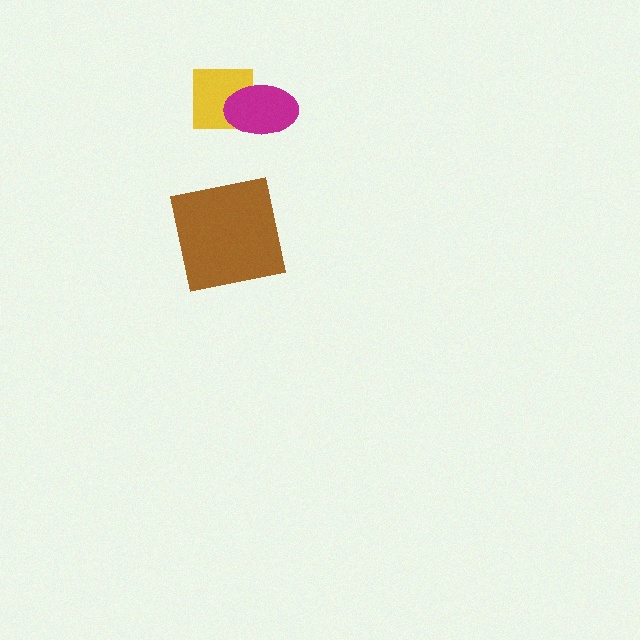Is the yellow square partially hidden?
Yes, it is partially covered by another shape.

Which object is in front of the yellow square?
The magenta ellipse is in front of the yellow square.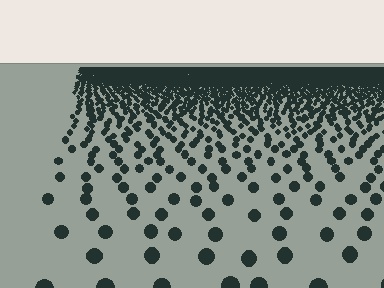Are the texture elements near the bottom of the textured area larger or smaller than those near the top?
Larger. Near the bottom, elements are closer to the viewer and appear at a bigger on-screen size.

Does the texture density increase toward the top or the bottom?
Density increases toward the top.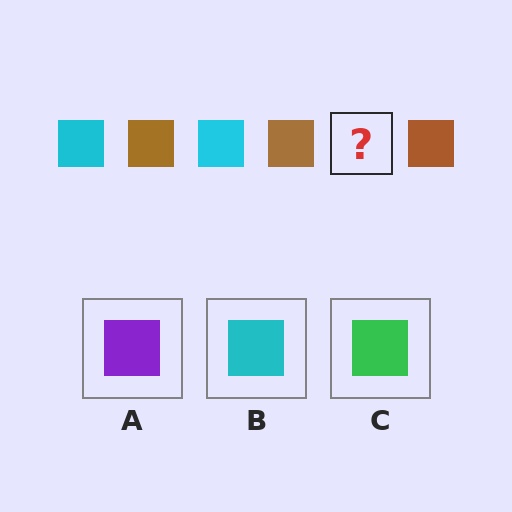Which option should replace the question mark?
Option B.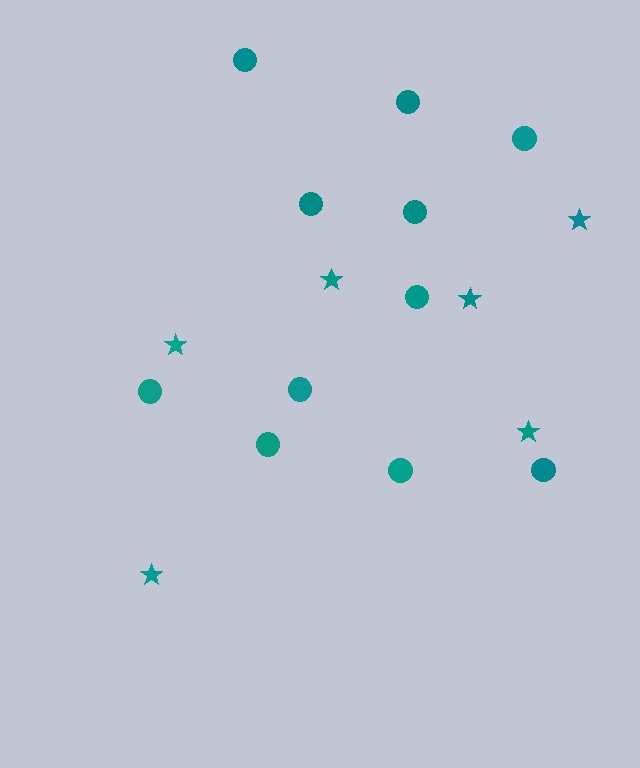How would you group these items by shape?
There are 2 groups: one group of stars (6) and one group of circles (11).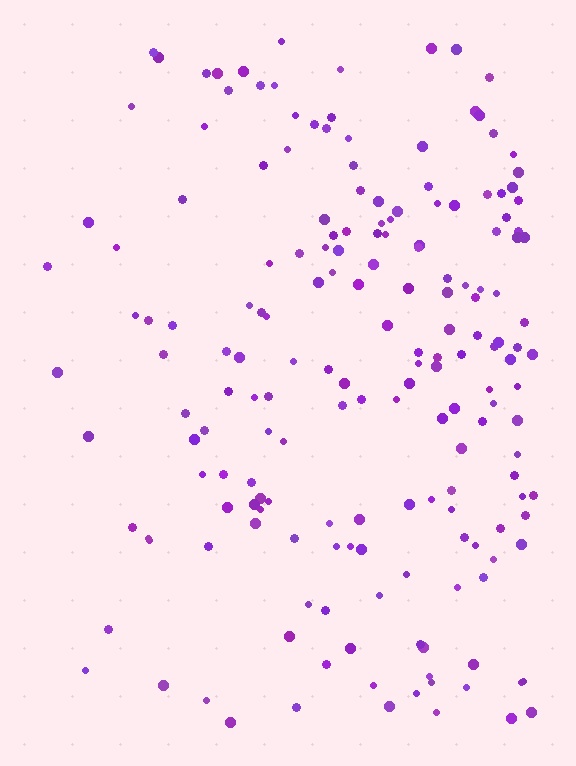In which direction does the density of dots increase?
From left to right, with the right side densest.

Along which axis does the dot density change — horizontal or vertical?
Horizontal.